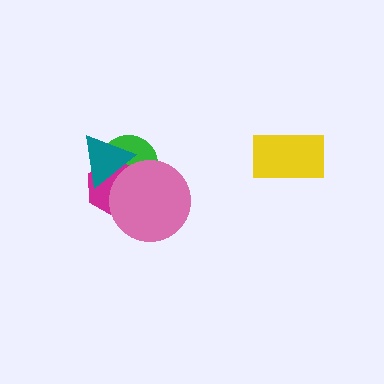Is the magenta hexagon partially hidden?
Yes, it is partially covered by another shape.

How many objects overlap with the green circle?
3 objects overlap with the green circle.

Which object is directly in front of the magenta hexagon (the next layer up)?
The pink circle is directly in front of the magenta hexagon.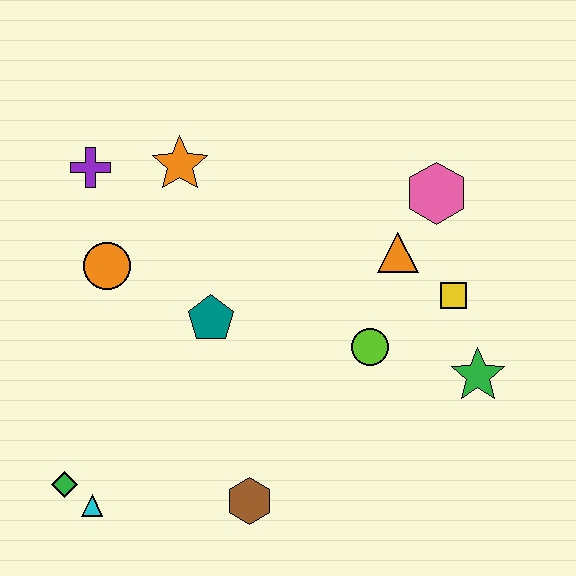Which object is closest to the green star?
The yellow square is closest to the green star.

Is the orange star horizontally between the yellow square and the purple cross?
Yes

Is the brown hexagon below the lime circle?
Yes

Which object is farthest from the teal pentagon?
The green star is farthest from the teal pentagon.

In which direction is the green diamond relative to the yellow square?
The green diamond is to the left of the yellow square.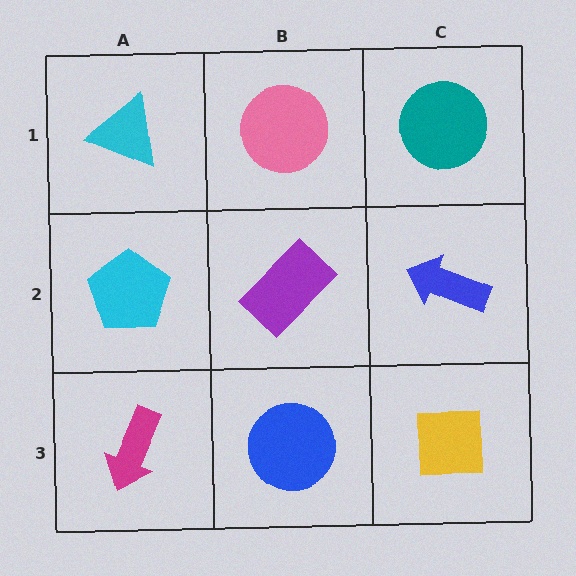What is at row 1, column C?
A teal circle.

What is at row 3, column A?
A magenta arrow.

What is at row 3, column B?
A blue circle.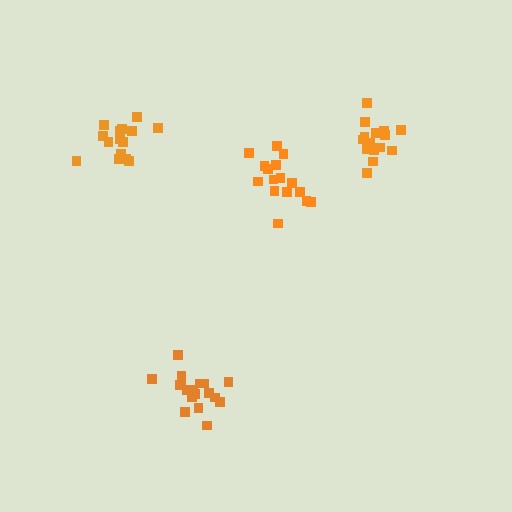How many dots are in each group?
Group 1: 19 dots, Group 2: 16 dots, Group 3: 16 dots, Group 4: 15 dots (66 total).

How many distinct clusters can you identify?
There are 4 distinct clusters.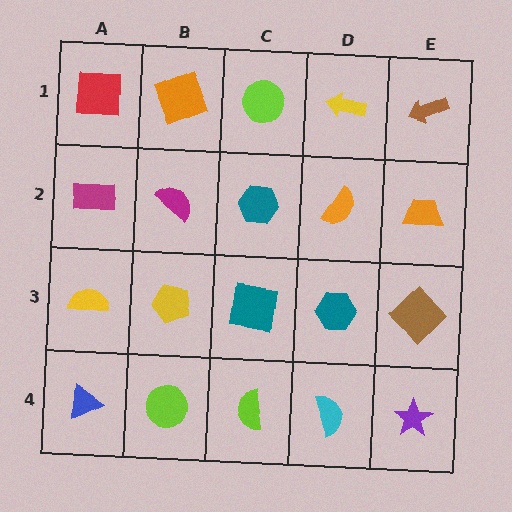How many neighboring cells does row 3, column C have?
4.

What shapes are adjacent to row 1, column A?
A magenta rectangle (row 2, column A), an orange square (row 1, column B).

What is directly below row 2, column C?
A teal square.